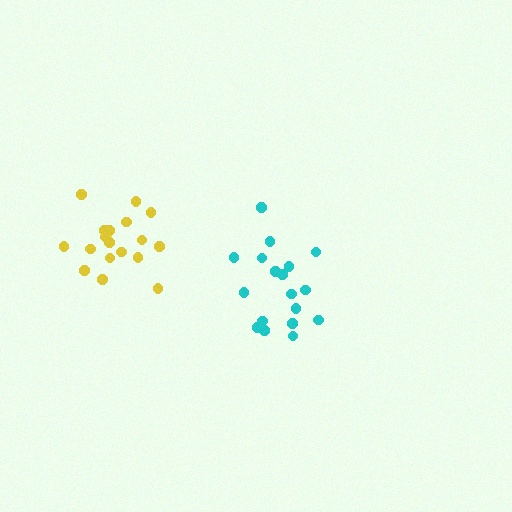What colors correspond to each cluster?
The clusters are colored: yellow, cyan.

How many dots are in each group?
Group 1: 18 dots, Group 2: 18 dots (36 total).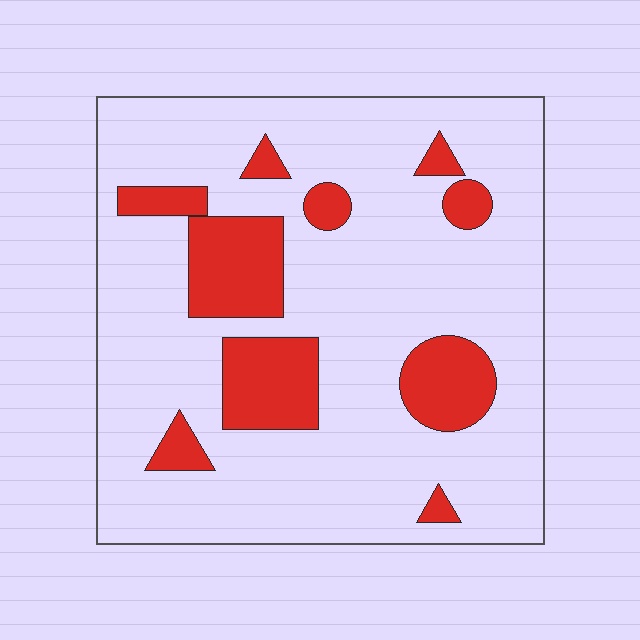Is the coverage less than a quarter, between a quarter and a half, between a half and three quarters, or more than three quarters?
Less than a quarter.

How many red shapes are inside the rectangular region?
10.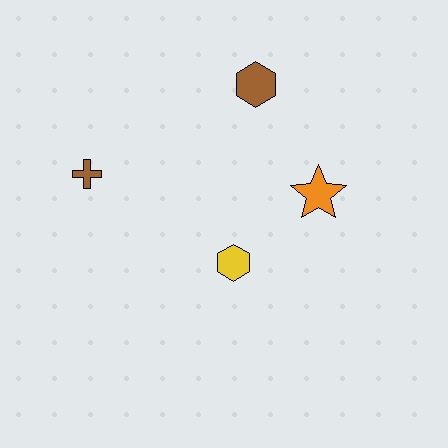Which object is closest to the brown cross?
The yellow hexagon is closest to the brown cross.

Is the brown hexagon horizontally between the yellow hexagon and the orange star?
Yes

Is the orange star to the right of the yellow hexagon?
Yes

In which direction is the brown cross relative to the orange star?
The brown cross is to the left of the orange star.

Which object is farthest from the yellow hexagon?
The brown hexagon is farthest from the yellow hexagon.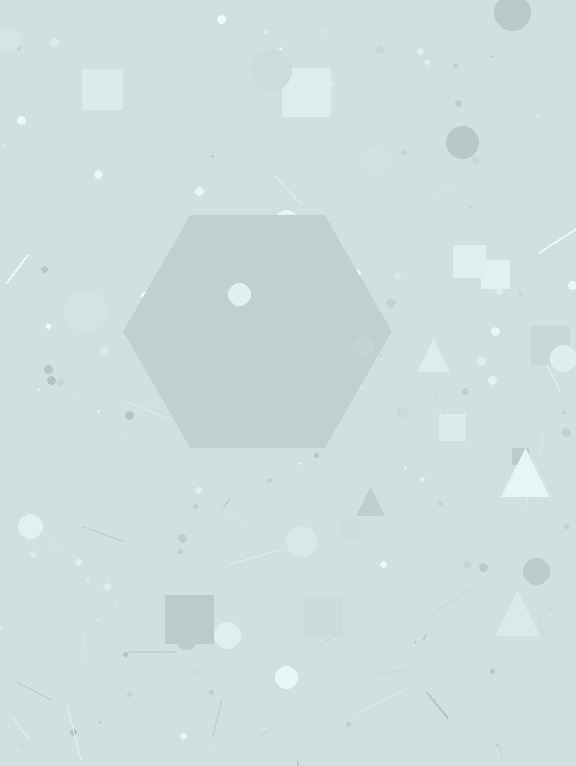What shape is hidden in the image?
A hexagon is hidden in the image.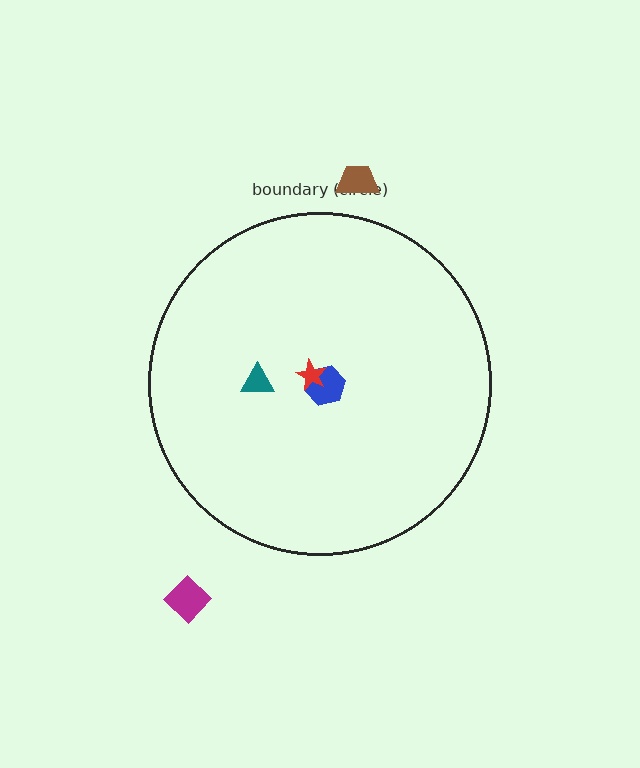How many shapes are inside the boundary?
3 inside, 2 outside.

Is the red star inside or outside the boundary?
Inside.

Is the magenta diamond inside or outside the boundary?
Outside.